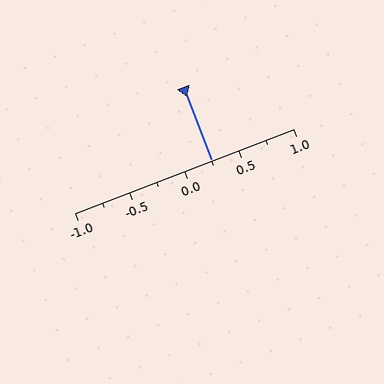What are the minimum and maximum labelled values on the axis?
The axis runs from -1.0 to 1.0.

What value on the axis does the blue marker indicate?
The marker indicates approximately 0.25.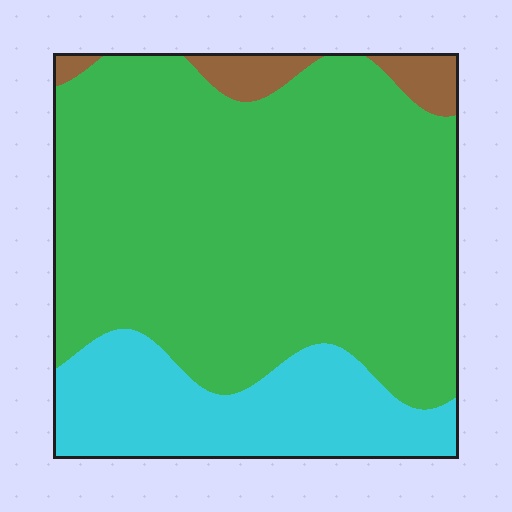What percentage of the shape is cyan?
Cyan takes up about one fifth (1/5) of the shape.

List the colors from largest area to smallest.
From largest to smallest: green, cyan, brown.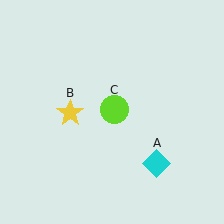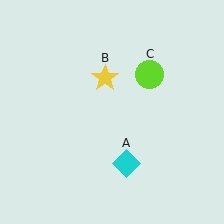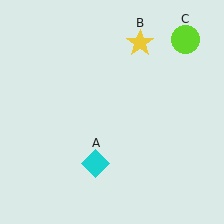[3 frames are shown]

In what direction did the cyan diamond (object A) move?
The cyan diamond (object A) moved left.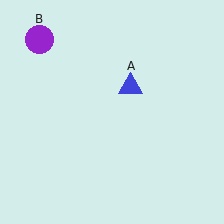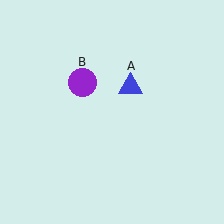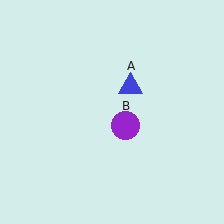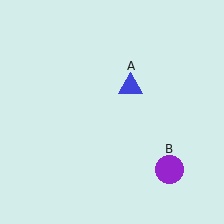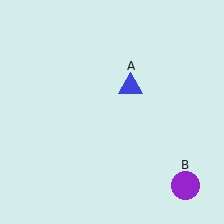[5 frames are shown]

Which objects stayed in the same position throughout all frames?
Blue triangle (object A) remained stationary.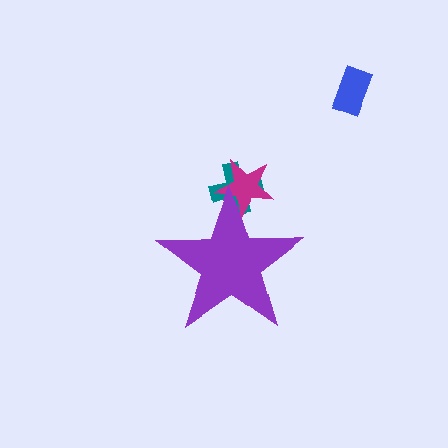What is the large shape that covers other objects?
A purple star.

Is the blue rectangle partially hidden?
No, the blue rectangle is fully visible.